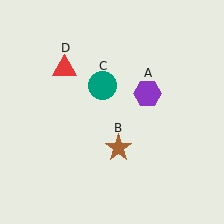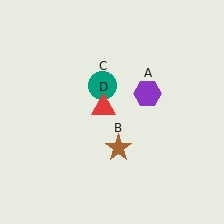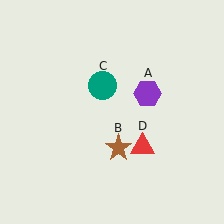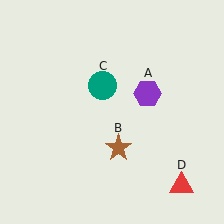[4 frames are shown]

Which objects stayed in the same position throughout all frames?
Purple hexagon (object A) and brown star (object B) and teal circle (object C) remained stationary.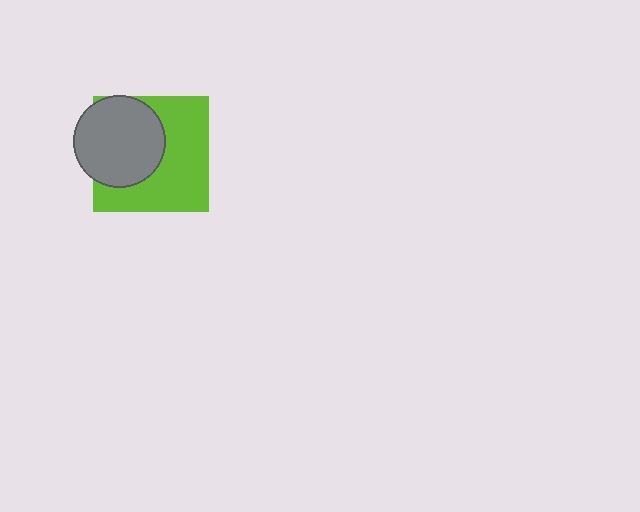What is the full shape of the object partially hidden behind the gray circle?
The partially hidden object is a lime square.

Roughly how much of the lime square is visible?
About half of it is visible (roughly 58%).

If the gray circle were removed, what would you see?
You would see the complete lime square.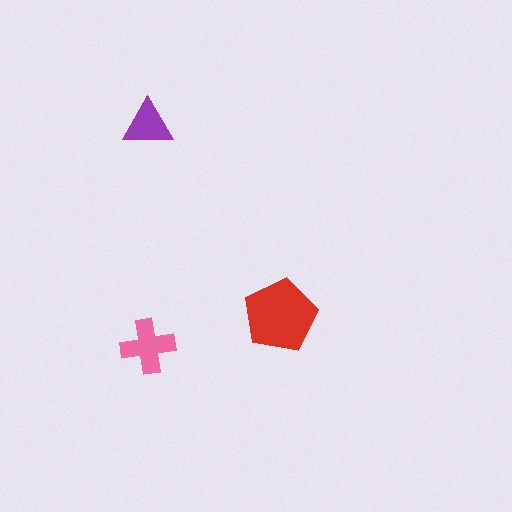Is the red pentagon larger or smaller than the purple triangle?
Larger.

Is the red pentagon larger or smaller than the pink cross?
Larger.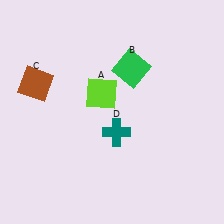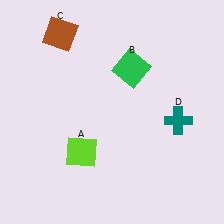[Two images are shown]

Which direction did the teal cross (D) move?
The teal cross (D) moved right.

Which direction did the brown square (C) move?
The brown square (C) moved up.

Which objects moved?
The objects that moved are: the lime square (A), the brown square (C), the teal cross (D).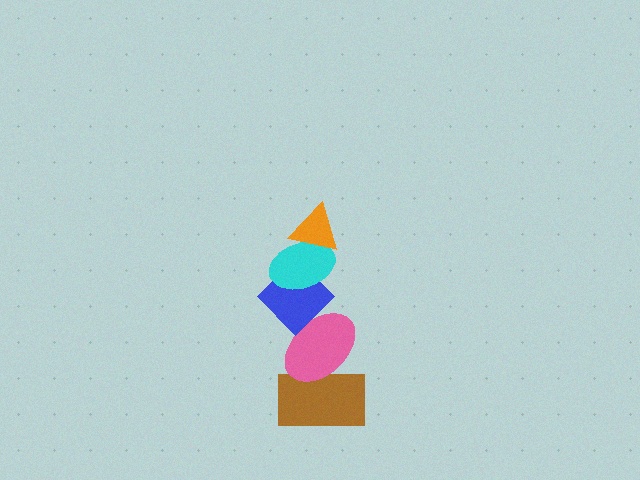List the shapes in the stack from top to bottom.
From top to bottom: the orange triangle, the cyan ellipse, the blue diamond, the pink ellipse, the brown rectangle.